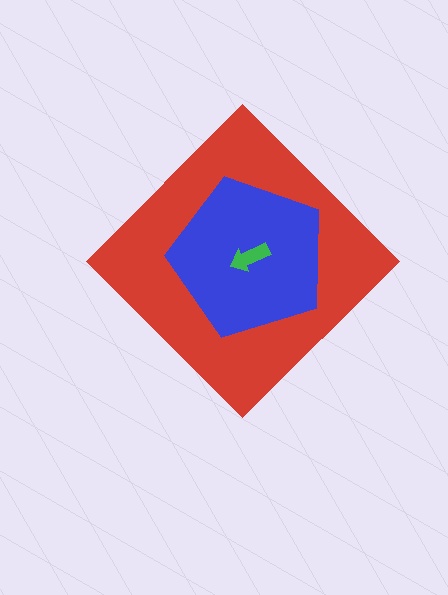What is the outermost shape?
The red diamond.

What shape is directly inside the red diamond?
The blue pentagon.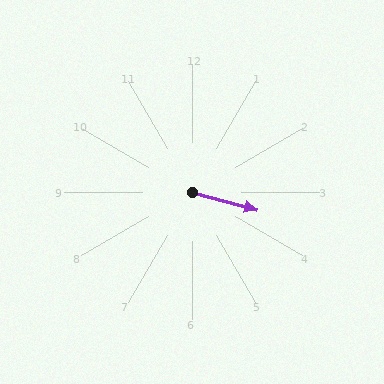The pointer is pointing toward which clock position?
Roughly 4 o'clock.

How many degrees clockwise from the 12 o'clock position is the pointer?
Approximately 105 degrees.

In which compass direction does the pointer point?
East.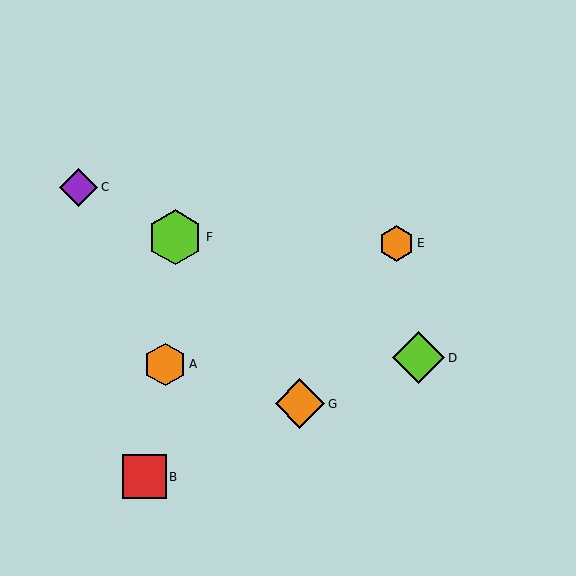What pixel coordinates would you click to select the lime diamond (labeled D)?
Click at (419, 358) to select the lime diamond D.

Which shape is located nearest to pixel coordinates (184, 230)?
The lime hexagon (labeled F) at (175, 237) is nearest to that location.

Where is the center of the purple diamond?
The center of the purple diamond is at (78, 187).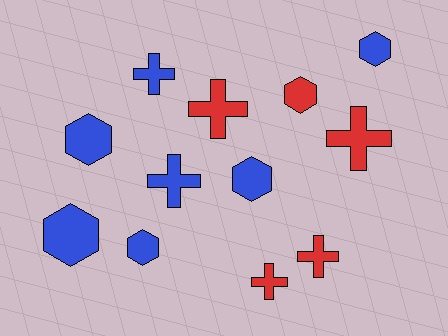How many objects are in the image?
There are 12 objects.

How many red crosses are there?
There are 4 red crosses.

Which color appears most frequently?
Blue, with 7 objects.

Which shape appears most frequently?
Cross, with 6 objects.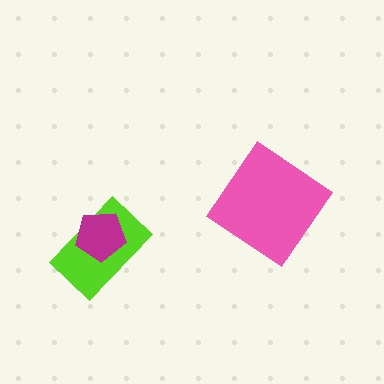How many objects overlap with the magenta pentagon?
1 object overlaps with the magenta pentagon.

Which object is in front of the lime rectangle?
The magenta pentagon is in front of the lime rectangle.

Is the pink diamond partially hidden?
No, no other shape covers it.